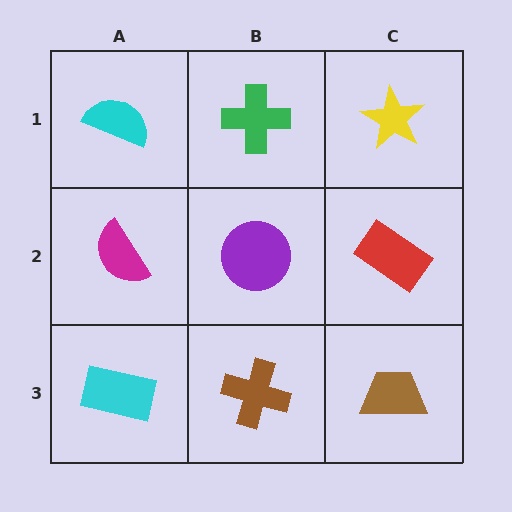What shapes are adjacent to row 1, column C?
A red rectangle (row 2, column C), a green cross (row 1, column B).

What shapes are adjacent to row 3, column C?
A red rectangle (row 2, column C), a brown cross (row 3, column B).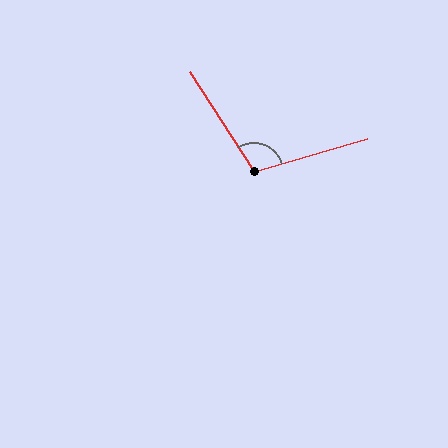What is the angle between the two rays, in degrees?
Approximately 106 degrees.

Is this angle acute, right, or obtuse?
It is obtuse.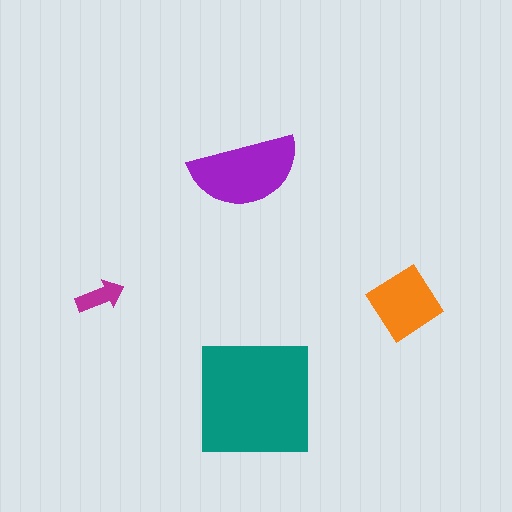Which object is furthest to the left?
The magenta arrow is leftmost.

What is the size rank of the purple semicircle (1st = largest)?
2nd.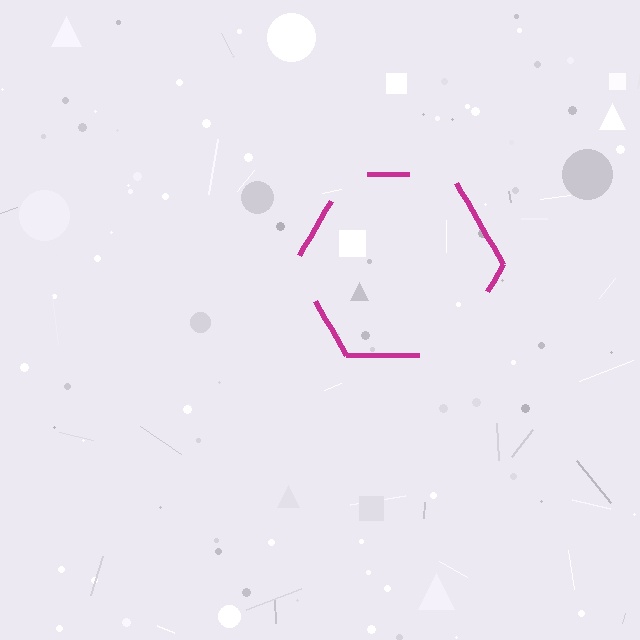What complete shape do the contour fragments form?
The contour fragments form a hexagon.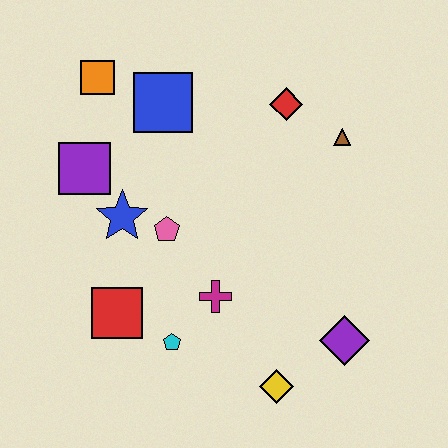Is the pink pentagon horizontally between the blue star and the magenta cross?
Yes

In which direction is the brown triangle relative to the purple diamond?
The brown triangle is above the purple diamond.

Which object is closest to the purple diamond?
The yellow diamond is closest to the purple diamond.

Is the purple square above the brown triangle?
No